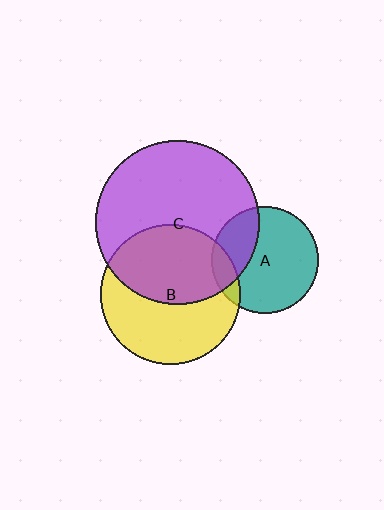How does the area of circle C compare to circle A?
Approximately 2.3 times.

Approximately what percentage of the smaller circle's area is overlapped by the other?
Approximately 10%.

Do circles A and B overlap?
Yes.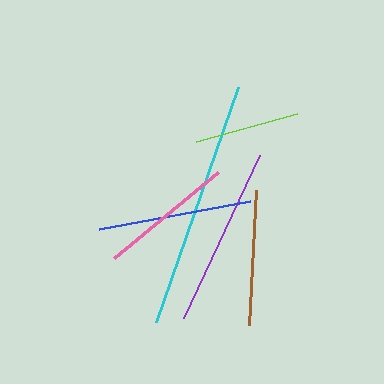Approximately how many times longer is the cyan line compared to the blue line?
The cyan line is approximately 1.6 times the length of the blue line.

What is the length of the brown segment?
The brown segment is approximately 135 pixels long.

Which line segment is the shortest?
The lime line is the shortest at approximately 105 pixels.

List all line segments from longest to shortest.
From longest to shortest: cyan, purple, blue, pink, brown, lime.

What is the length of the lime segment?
The lime segment is approximately 105 pixels long.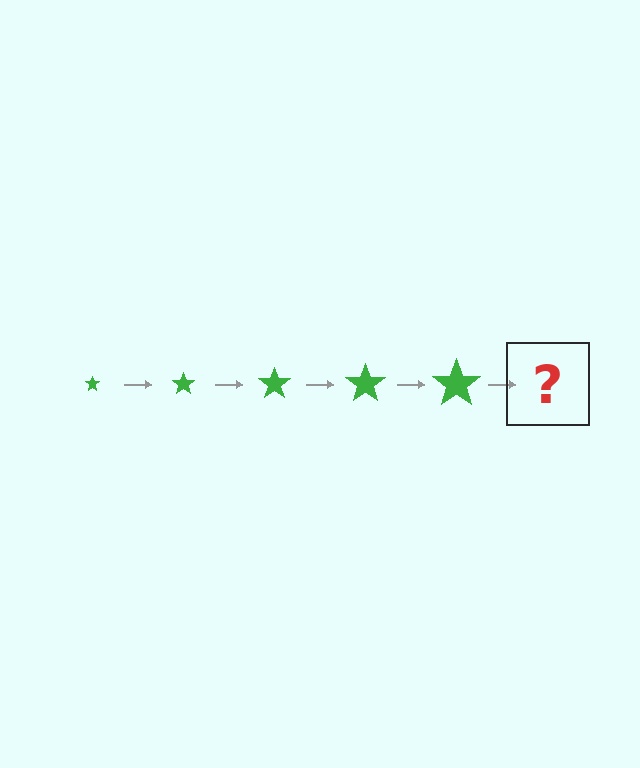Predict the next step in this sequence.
The next step is a green star, larger than the previous one.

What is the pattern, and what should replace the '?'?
The pattern is that the star gets progressively larger each step. The '?' should be a green star, larger than the previous one.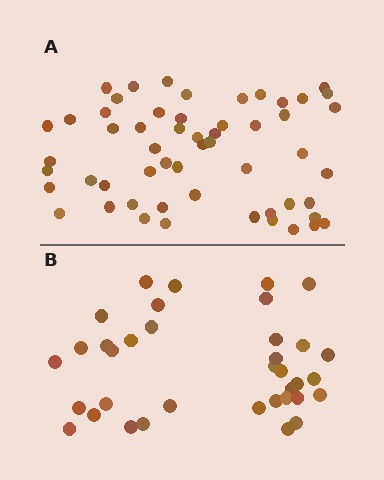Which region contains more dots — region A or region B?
Region A (the top region) has more dots.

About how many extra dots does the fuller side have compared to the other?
Region A has approximately 20 more dots than region B.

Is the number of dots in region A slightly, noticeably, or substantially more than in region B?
Region A has substantially more. The ratio is roughly 1.5 to 1.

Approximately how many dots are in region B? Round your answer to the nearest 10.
About 40 dots. (The exact count is 36, which rounds to 40.)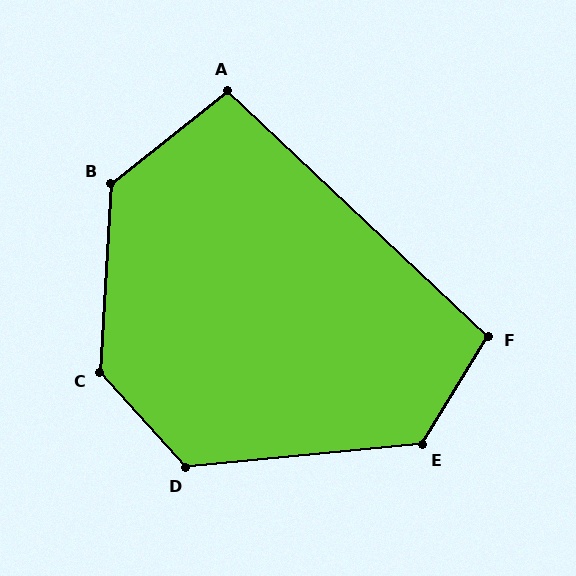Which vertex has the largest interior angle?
C, at approximately 135 degrees.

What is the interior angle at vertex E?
Approximately 127 degrees (obtuse).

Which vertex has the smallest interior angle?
A, at approximately 99 degrees.